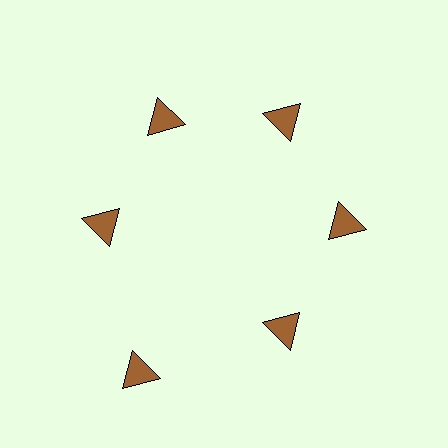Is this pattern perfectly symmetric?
No. The 6 brown triangles are arranged in a ring, but one element near the 7 o'clock position is pushed outward from the center, breaking the 6-fold rotational symmetry.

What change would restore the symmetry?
The symmetry would be restored by moving it inward, back onto the ring so that all 6 triangles sit at equal angles and equal distance from the center.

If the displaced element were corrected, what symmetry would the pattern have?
It would have 6-fold rotational symmetry — the pattern would map onto itself every 60 degrees.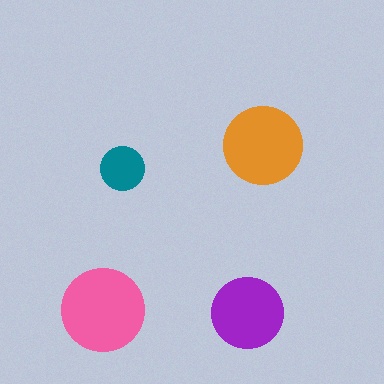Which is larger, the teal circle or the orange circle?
The orange one.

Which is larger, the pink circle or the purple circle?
The pink one.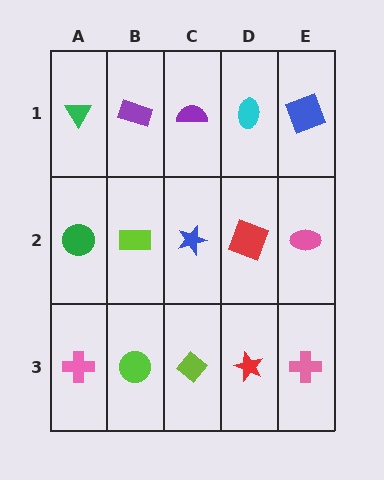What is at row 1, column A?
A green triangle.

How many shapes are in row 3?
5 shapes.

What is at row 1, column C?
A purple semicircle.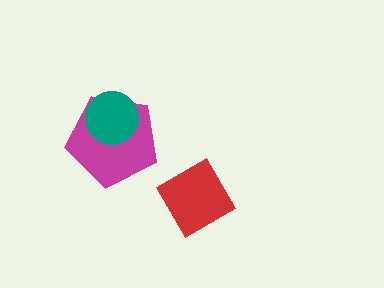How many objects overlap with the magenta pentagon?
1 object overlaps with the magenta pentagon.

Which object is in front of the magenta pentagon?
The teal circle is in front of the magenta pentagon.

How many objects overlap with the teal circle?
1 object overlaps with the teal circle.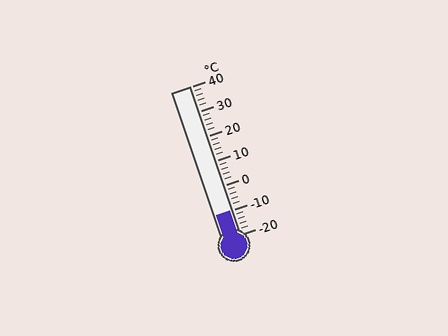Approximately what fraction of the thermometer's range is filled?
The thermometer is filled to approximately 15% of its range.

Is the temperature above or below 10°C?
The temperature is below 10°C.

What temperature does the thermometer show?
The thermometer shows approximately -10°C.